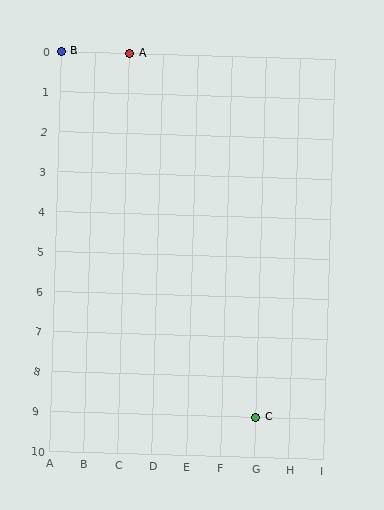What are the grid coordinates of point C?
Point C is at grid coordinates (G, 9).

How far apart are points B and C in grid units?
Points B and C are 6 columns and 9 rows apart (about 10.8 grid units diagonally).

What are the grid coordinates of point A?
Point A is at grid coordinates (C, 0).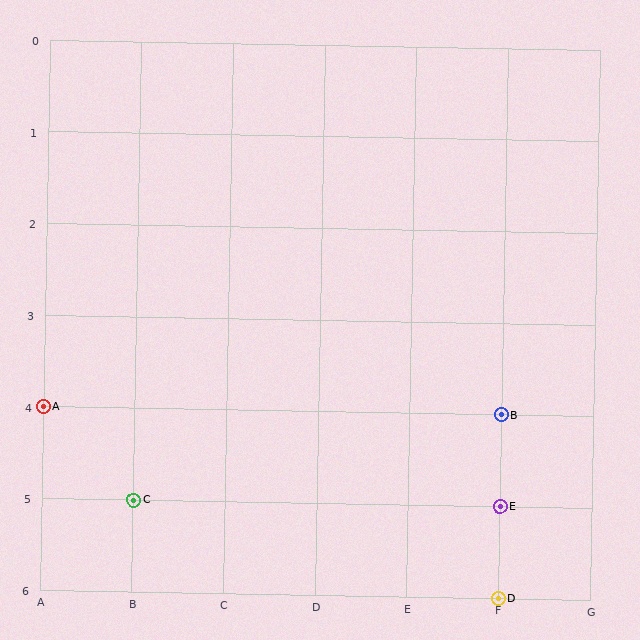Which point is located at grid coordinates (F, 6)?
Point D is at (F, 6).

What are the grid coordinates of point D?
Point D is at grid coordinates (F, 6).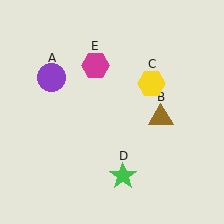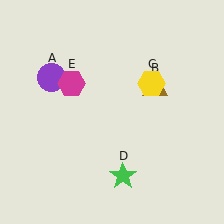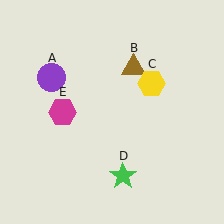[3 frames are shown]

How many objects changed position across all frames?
2 objects changed position: brown triangle (object B), magenta hexagon (object E).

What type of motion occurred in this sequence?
The brown triangle (object B), magenta hexagon (object E) rotated counterclockwise around the center of the scene.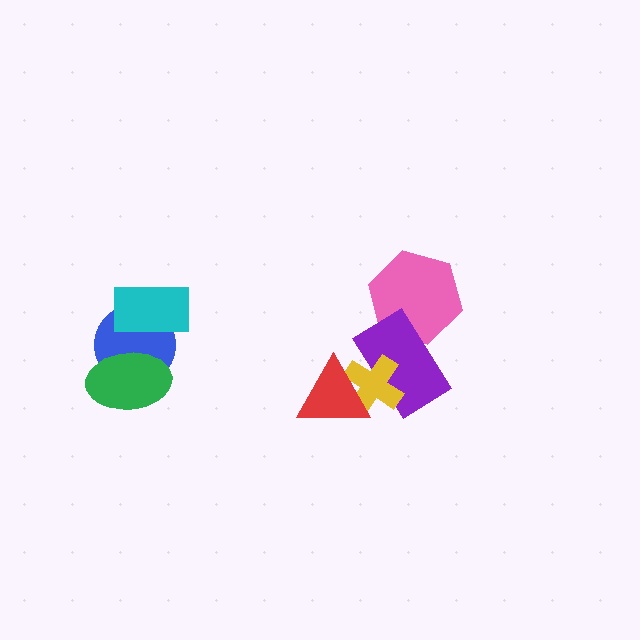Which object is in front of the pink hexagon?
The purple rectangle is in front of the pink hexagon.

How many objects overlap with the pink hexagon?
1 object overlaps with the pink hexagon.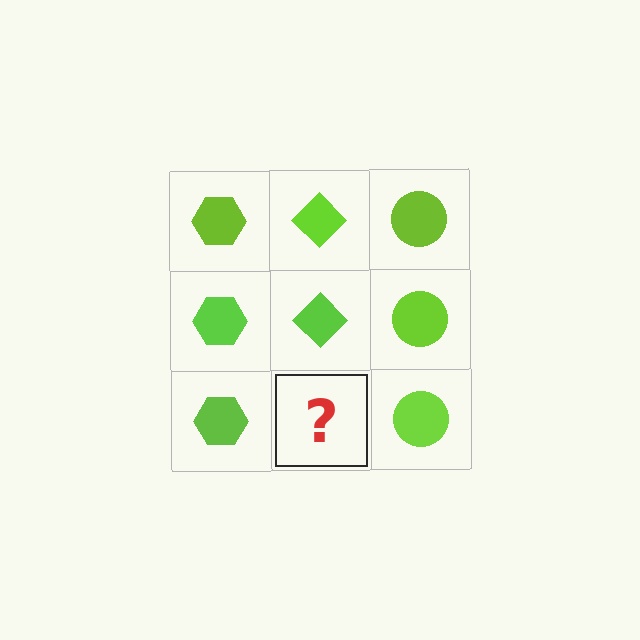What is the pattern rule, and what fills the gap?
The rule is that each column has a consistent shape. The gap should be filled with a lime diamond.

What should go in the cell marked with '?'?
The missing cell should contain a lime diamond.